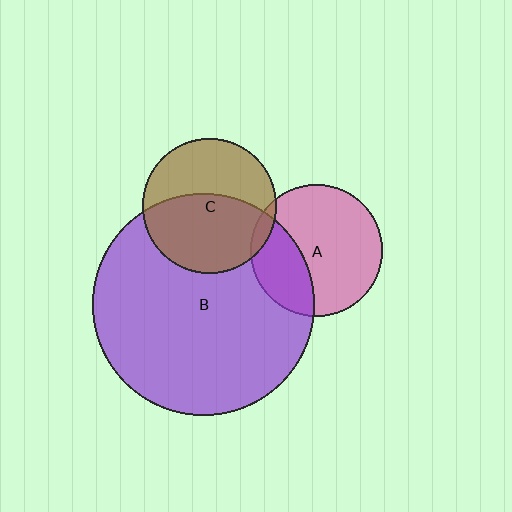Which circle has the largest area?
Circle B (purple).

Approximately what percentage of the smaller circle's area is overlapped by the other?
Approximately 55%.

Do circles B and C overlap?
Yes.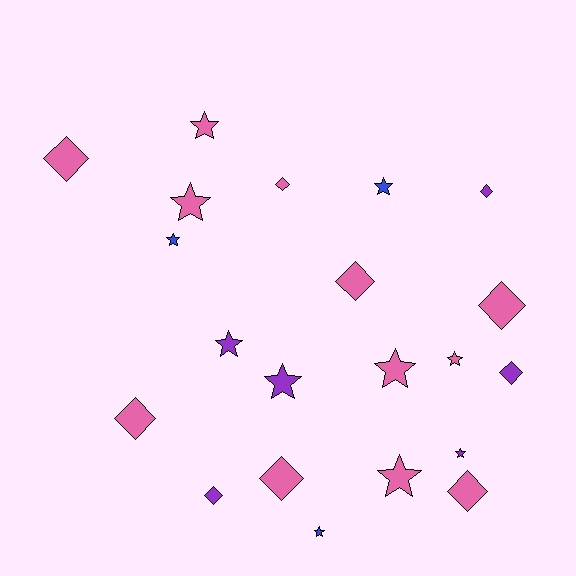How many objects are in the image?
There are 21 objects.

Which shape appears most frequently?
Star, with 11 objects.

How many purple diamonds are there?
There are 3 purple diamonds.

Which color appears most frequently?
Pink, with 12 objects.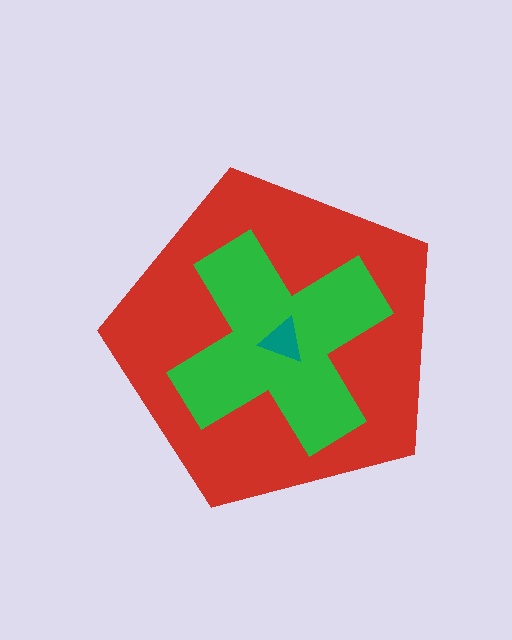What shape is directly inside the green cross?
The teal triangle.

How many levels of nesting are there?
3.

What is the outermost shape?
The red pentagon.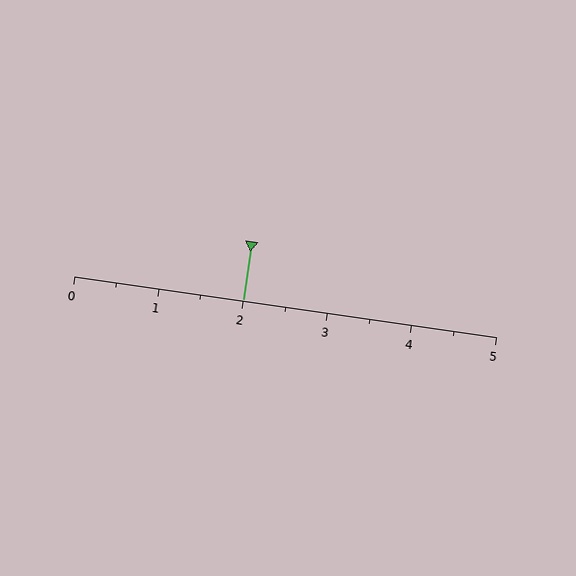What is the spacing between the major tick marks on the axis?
The major ticks are spaced 1 apart.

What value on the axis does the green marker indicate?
The marker indicates approximately 2.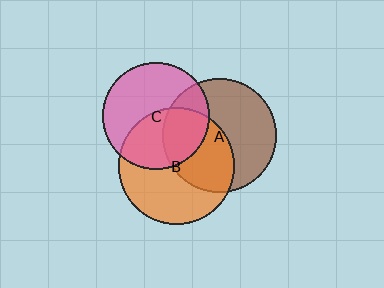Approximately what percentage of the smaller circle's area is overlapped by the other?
Approximately 45%.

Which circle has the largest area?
Circle B (orange).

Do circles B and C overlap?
Yes.